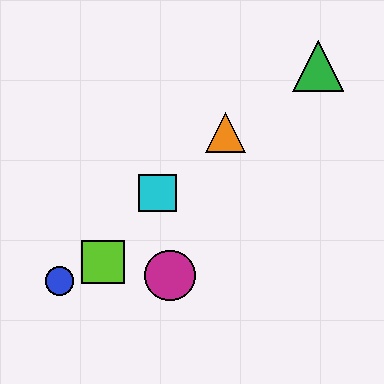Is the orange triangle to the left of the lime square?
No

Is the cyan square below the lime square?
No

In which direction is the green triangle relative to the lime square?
The green triangle is to the right of the lime square.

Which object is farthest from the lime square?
The green triangle is farthest from the lime square.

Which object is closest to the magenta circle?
The lime square is closest to the magenta circle.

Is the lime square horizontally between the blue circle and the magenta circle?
Yes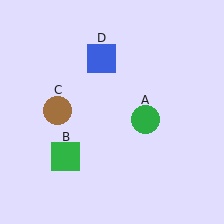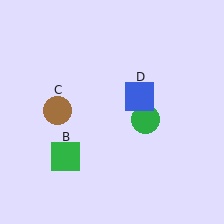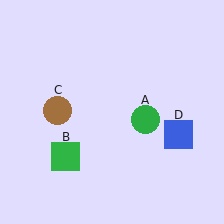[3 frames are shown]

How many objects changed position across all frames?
1 object changed position: blue square (object D).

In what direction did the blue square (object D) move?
The blue square (object D) moved down and to the right.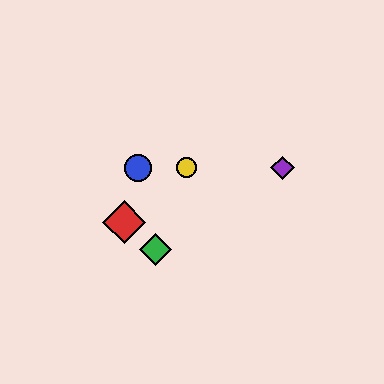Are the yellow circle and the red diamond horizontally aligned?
No, the yellow circle is at y≈168 and the red diamond is at y≈222.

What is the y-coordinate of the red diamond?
The red diamond is at y≈222.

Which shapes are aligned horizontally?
The blue circle, the yellow circle, the purple diamond are aligned horizontally.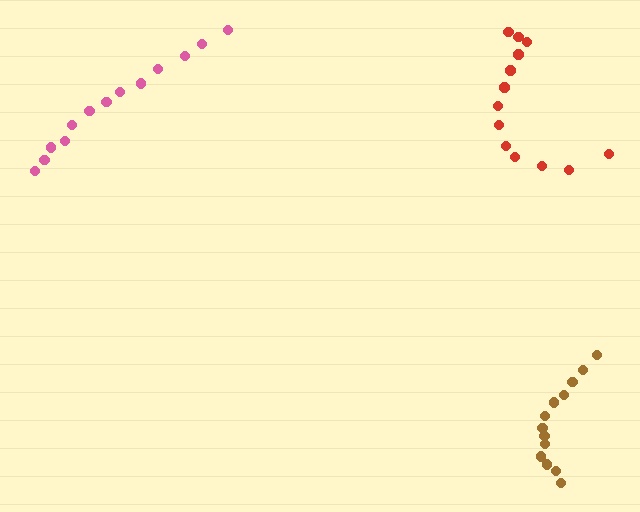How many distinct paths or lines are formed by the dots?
There are 3 distinct paths.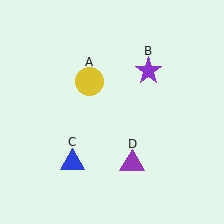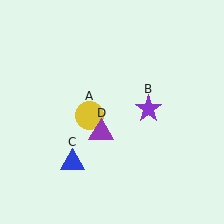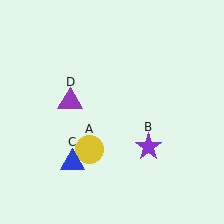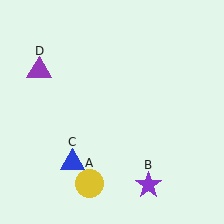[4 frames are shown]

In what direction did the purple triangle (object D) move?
The purple triangle (object D) moved up and to the left.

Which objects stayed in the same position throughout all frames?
Blue triangle (object C) remained stationary.